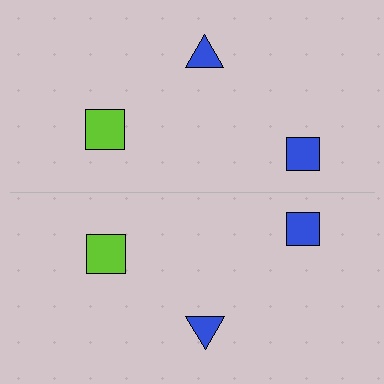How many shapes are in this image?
There are 6 shapes in this image.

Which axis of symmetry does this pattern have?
The pattern has a horizontal axis of symmetry running through the center of the image.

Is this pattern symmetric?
Yes, this pattern has bilateral (reflection) symmetry.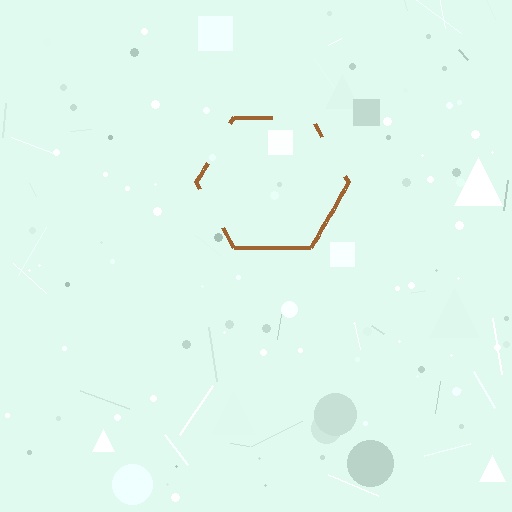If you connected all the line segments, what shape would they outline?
They would outline a hexagon.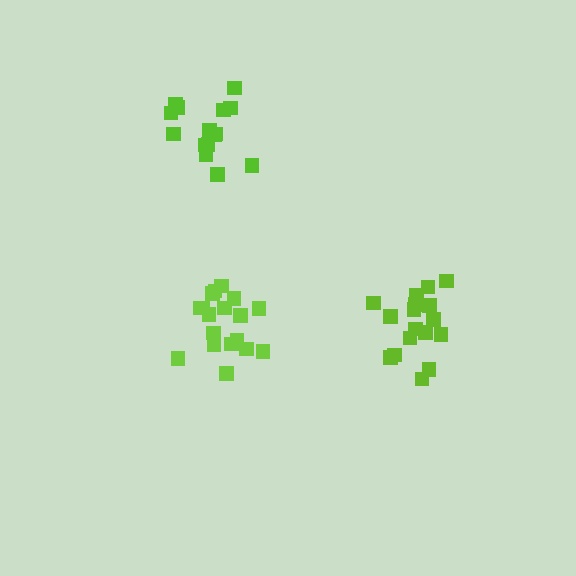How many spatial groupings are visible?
There are 3 spatial groupings.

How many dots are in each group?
Group 1: 18 dots, Group 2: 17 dots, Group 3: 15 dots (50 total).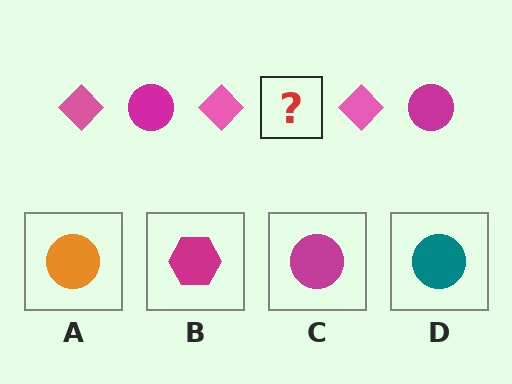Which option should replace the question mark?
Option C.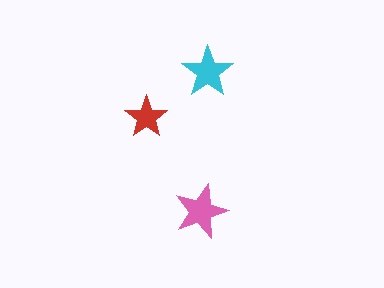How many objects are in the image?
There are 3 objects in the image.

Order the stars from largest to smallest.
the pink one, the cyan one, the red one.